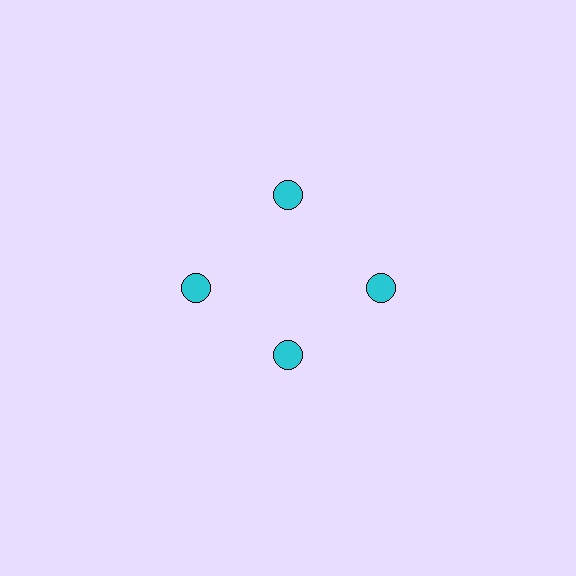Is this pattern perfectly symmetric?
No. The 4 cyan circles are arranged in a ring, but one element near the 6 o'clock position is pulled inward toward the center, breaking the 4-fold rotational symmetry.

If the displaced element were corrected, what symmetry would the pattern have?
It would have 4-fold rotational symmetry — the pattern would map onto itself every 90 degrees.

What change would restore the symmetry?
The symmetry would be restored by moving it outward, back onto the ring so that all 4 circles sit at equal angles and equal distance from the center.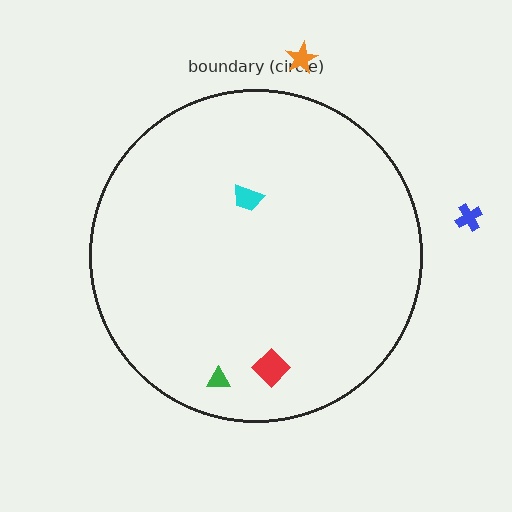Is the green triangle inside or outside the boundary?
Inside.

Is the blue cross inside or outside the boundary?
Outside.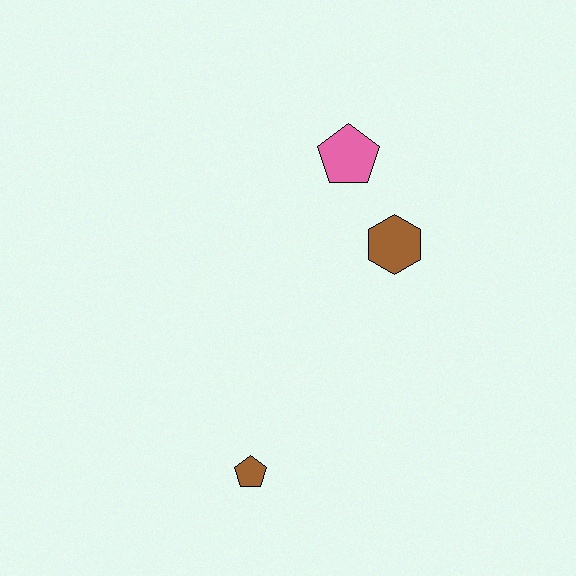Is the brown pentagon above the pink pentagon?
No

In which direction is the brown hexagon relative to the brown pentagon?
The brown hexagon is above the brown pentagon.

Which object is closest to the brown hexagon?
The pink pentagon is closest to the brown hexagon.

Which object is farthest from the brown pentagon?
The pink pentagon is farthest from the brown pentagon.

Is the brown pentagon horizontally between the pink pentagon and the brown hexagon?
No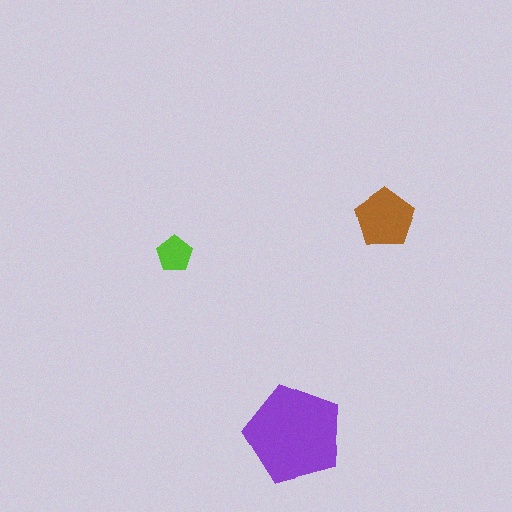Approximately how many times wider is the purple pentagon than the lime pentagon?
About 2.5 times wider.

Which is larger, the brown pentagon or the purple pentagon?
The purple one.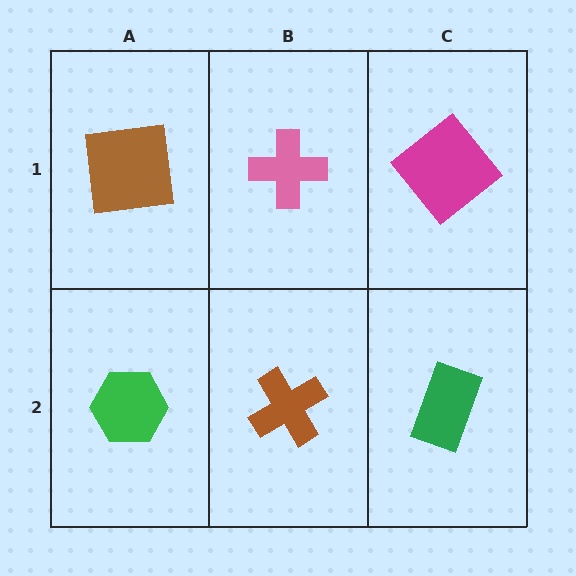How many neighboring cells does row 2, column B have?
3.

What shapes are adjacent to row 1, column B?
A brown cross (row 2, column B), a brown square (row 1, column A), a magenta diamond (row 1, column C).